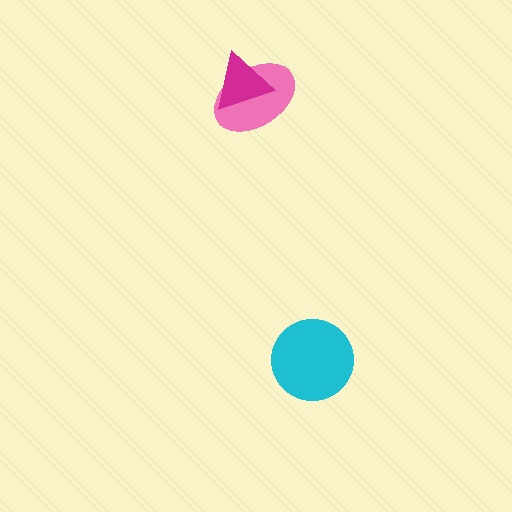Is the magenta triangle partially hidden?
No, no other shape covers it.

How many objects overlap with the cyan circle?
0 objects overlap with the cyan circle.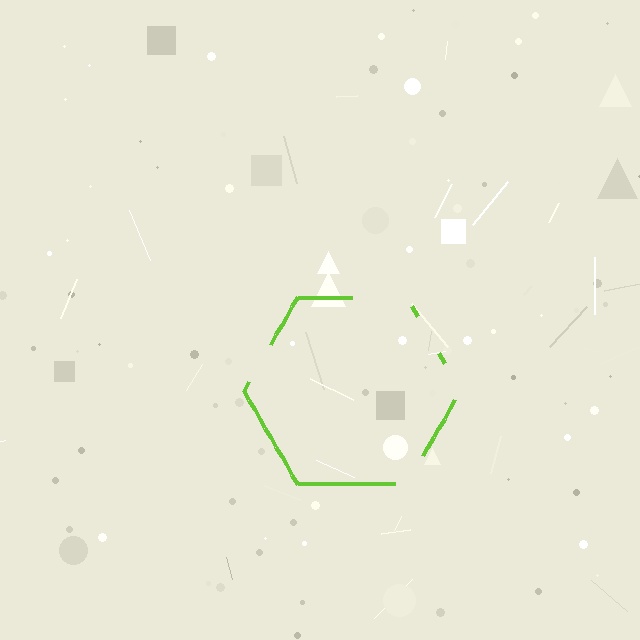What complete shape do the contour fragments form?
The contour fragments form a hexagon.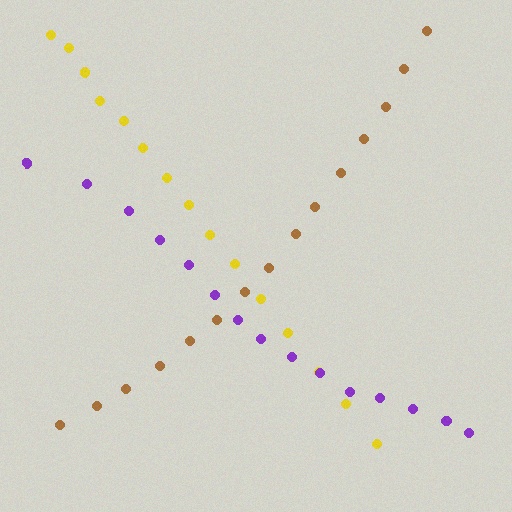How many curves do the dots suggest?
There are 3 distinct paths.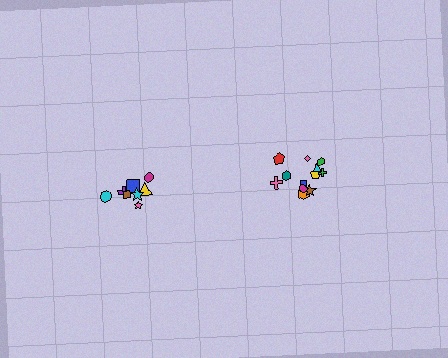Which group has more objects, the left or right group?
The right group.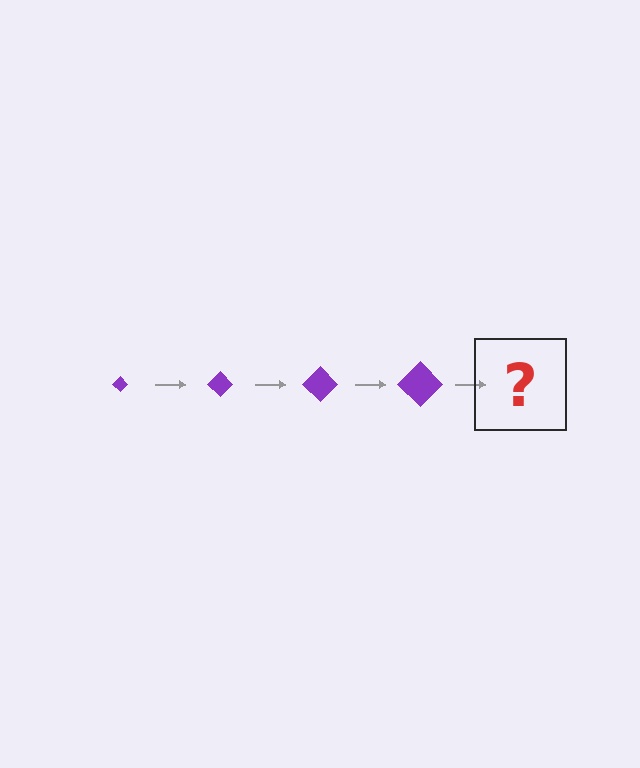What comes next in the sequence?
The next element should be a purple diamond, larger than the previous one.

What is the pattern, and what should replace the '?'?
The pattern is that the diamond gets progressively larger each step. The '?' should be a purple diamond, larger than the previous one.